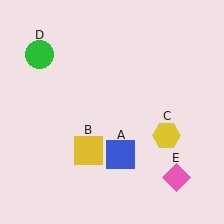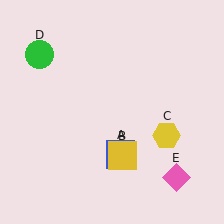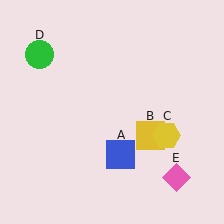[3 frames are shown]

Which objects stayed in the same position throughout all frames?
Blue square (object A) and yellow hexagon (object C) and green circle (object D) and pink diamond (object E) remained stationary.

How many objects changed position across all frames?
1 object changed position: yellow square (object B).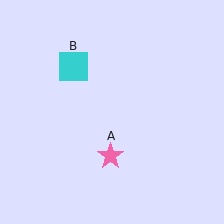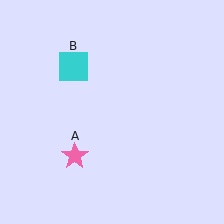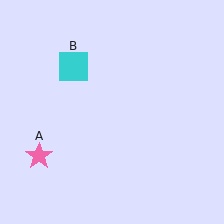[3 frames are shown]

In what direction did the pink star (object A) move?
The pink star (object A) moved left.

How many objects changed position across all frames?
1 object changed position: pink star (object A).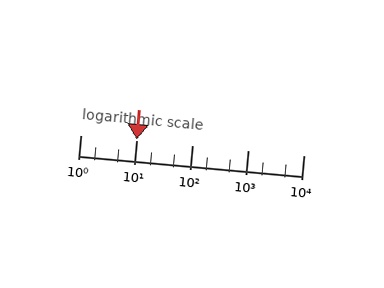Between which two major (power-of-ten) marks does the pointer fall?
The pointer is between 10 and 100.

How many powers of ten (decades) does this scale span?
The scale spans 4 decades, from 1 to 10000.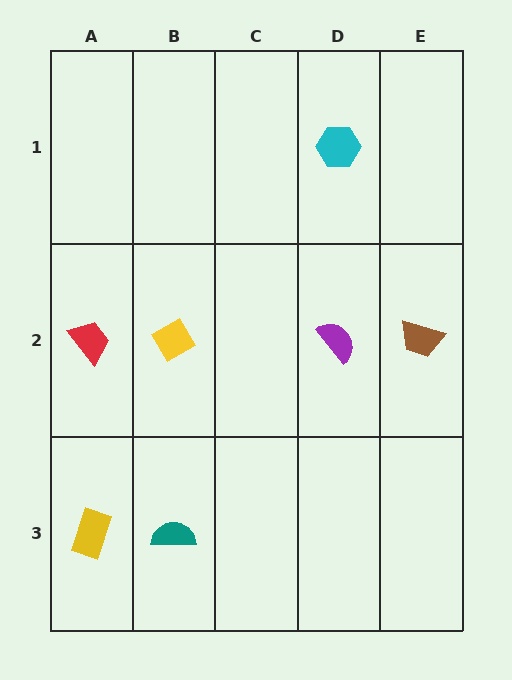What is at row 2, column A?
A red trapezoid.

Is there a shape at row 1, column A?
No, that cell is empty.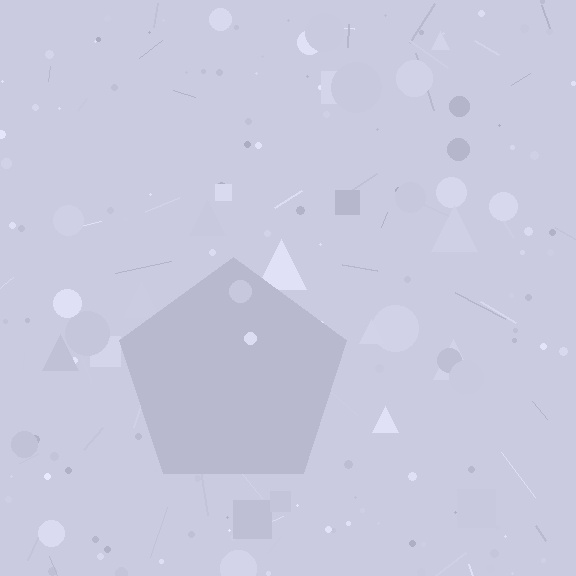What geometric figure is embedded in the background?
A pentagon is embedded in the background.